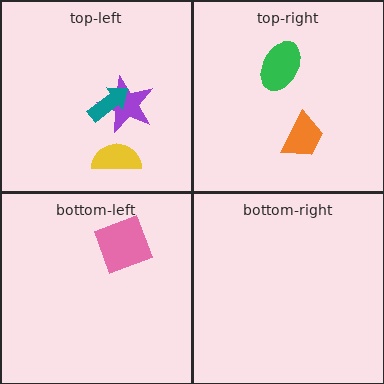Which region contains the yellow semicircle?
The top-left region.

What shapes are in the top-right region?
The orange trapezoid, the green ellipse.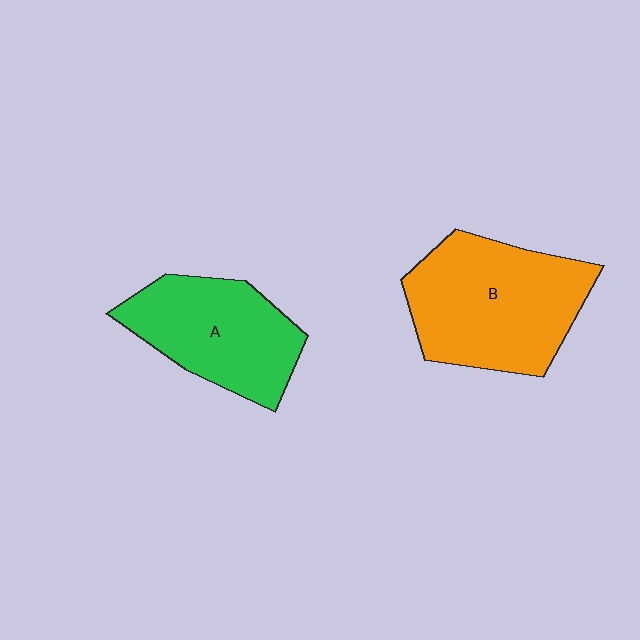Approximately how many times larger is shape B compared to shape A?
Approximately 1.3 times.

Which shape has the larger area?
Shape B (orange).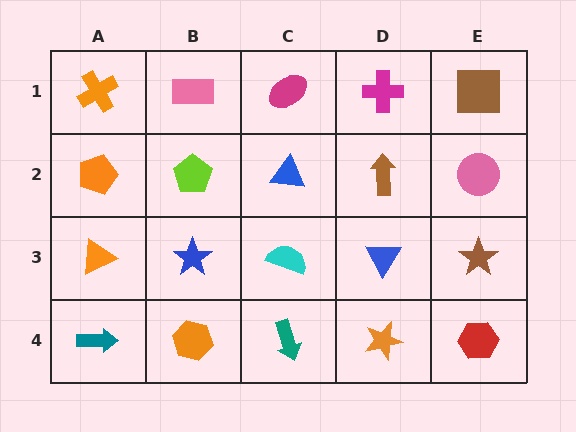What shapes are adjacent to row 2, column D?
A magenta cross (row 1, column D), a blue triangle (row 3, column D), a blue triangle (row 2, column C), a pink circle (row 2, column E).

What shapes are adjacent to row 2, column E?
A brown square (row 1, column E), a brown star (row 3, column E), a brown arrow (row 2, column D).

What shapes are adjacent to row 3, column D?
A brown arrow (row 2, column D), an orange star (row 4, column D), a cyan semicircle (row 3, column C), a brown star (row 3, column E).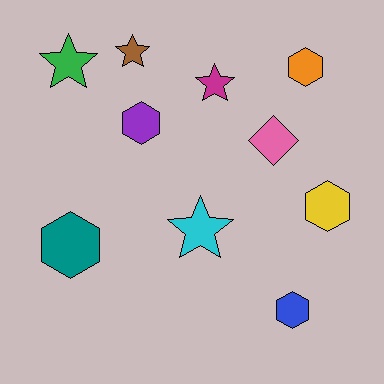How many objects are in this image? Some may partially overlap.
There are 10 objects.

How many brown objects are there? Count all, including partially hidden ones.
There is 1 brown object.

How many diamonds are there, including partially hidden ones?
There is 1 diamond.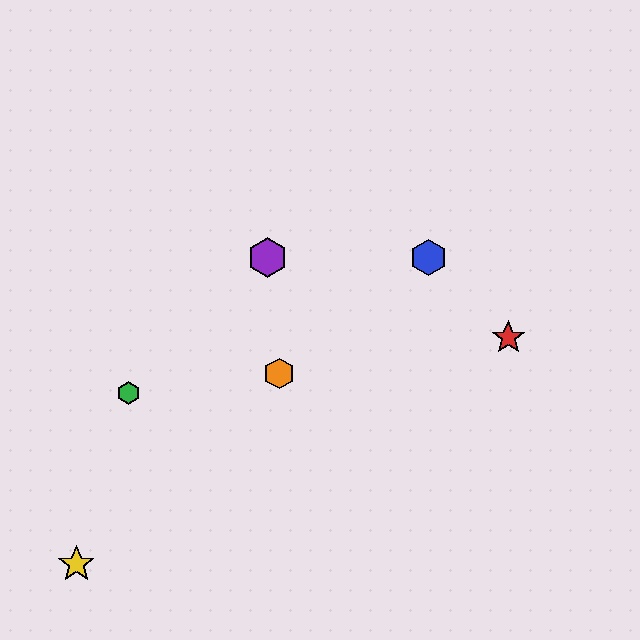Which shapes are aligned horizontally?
The blue hexagon, the purple hexagon are aligned horizontally.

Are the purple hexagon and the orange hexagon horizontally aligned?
No, the purple hexagon is at y≈258 and the orange hexagon is at y≈373.